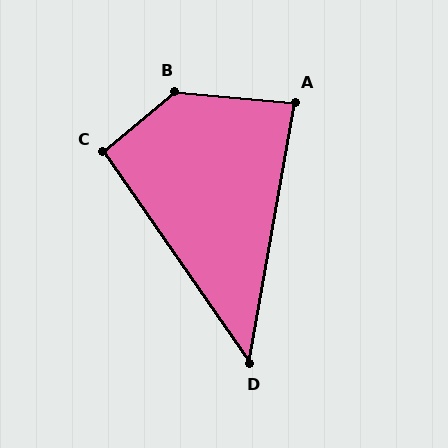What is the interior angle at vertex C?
Approximately 95 degrees (obtuse).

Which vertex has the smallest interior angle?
D, at approximately 45 degrees.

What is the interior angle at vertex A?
Approximately 85 degrees (acute).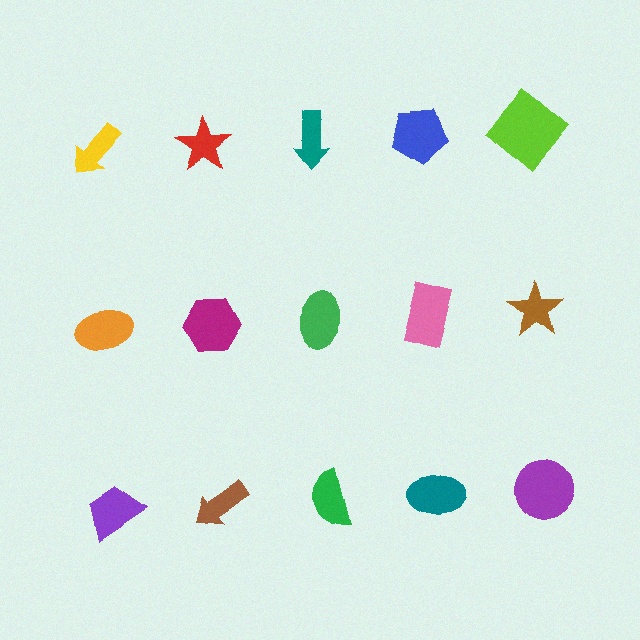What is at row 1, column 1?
A yellow arrow.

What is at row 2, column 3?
A green ellipse.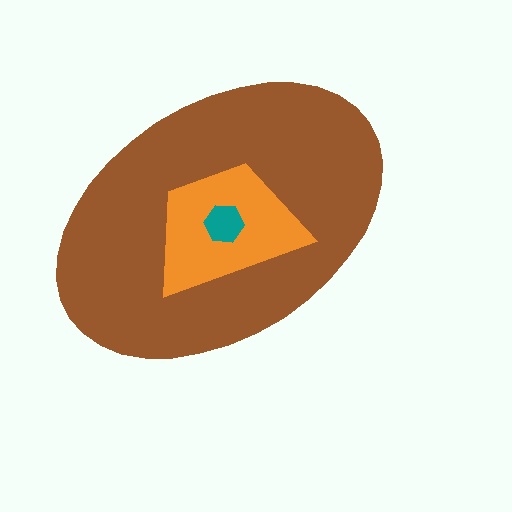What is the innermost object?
The teal hexagon.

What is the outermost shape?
The brown ellipse.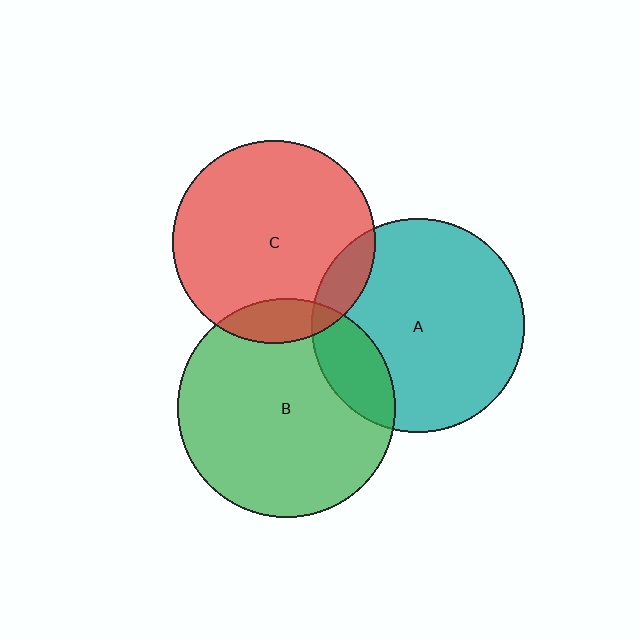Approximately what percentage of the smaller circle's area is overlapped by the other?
Approximately 10%.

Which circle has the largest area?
Circle B (green).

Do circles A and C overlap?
Yes.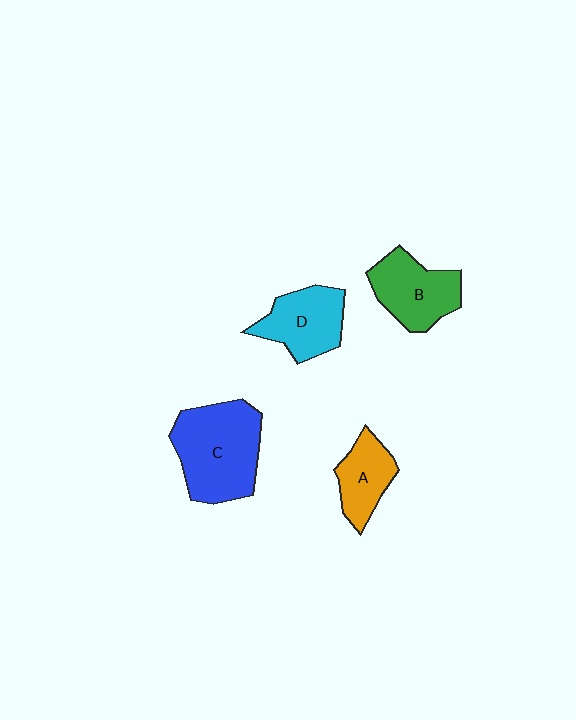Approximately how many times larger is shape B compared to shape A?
Approximately 1.3 times.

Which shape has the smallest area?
Shape A (orange).